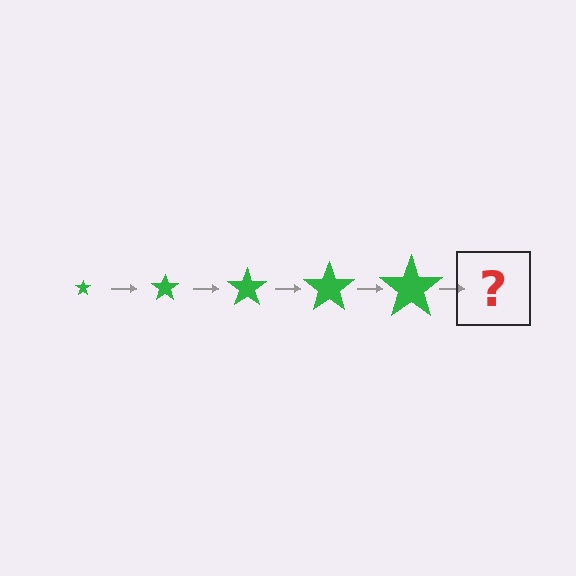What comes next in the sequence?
The next element should be a green star, larger than the previous one.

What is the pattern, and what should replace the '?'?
The pattern is that the star gets progressively larger each step. The '?' should be a green star, larger than the previous one.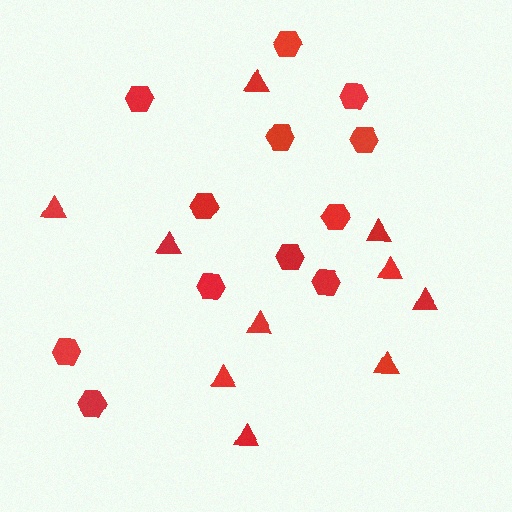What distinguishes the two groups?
There are 2 groups: one group of triangles (10) and one group of hexagons (12).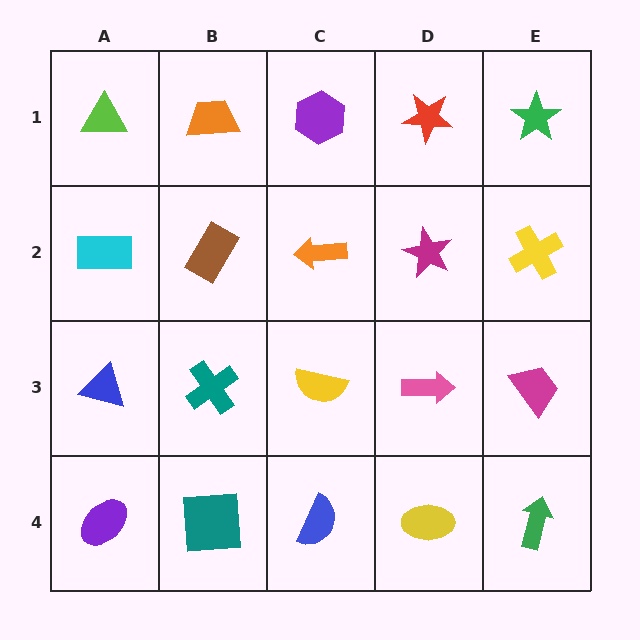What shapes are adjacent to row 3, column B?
A brown rectangle (row 2, column B), a teal square (row 4, column B), a blue triangle (row 3, column A), a yellow semicircle (row 3, column C).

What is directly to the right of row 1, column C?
A red star.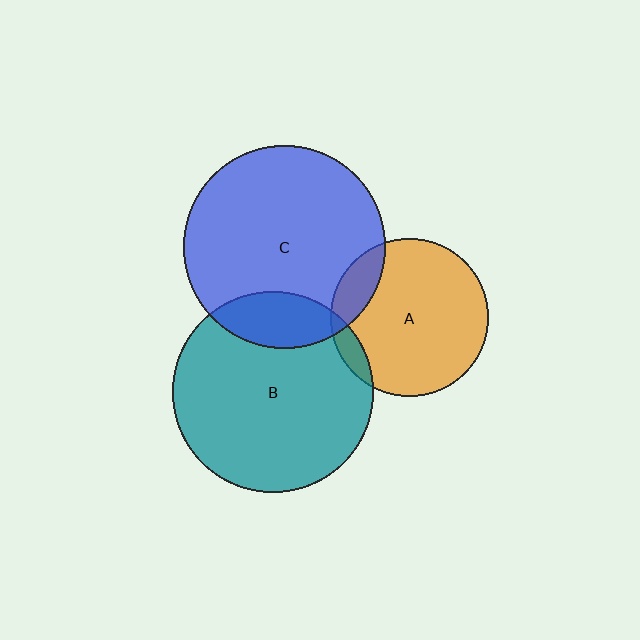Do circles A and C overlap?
Yes.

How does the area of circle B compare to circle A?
Approximately 1.6 times.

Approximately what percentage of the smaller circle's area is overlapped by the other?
Approximately 15%.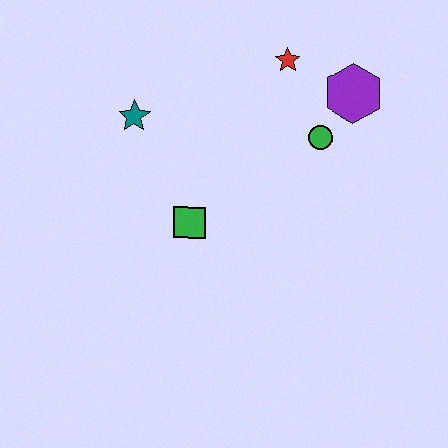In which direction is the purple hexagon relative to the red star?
The purple hexagon is to the right of the red star.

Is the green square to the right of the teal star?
Yes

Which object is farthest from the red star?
The green square is farthest from the red star.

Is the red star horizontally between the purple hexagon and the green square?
Yes